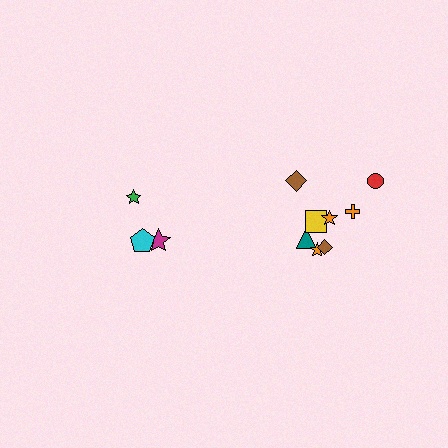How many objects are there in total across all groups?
There are 11 objects.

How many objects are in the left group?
There are 3 objects.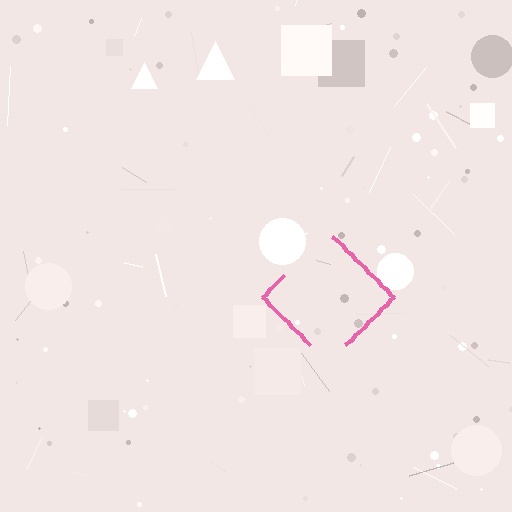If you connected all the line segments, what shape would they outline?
They would outline a diamond.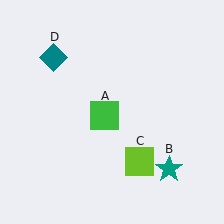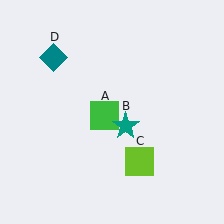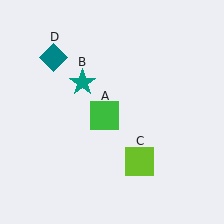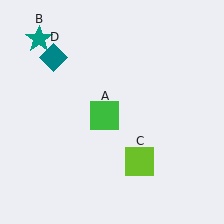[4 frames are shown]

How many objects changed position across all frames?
1 object changed position: teal star (object B).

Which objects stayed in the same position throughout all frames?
Green square (object A) and lime square (object C) and teal diamond (object D) remained stationary.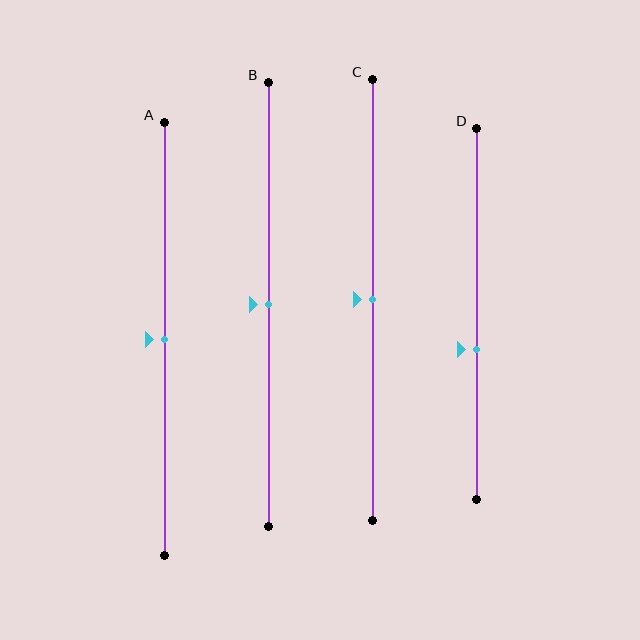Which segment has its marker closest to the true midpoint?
Segment A has its marker closest to the true midpoint.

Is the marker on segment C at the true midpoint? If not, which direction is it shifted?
Yes, the marker on segment C is at the true midpoint.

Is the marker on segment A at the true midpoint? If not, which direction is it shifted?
Yes, the marker on segment A is at the true midpoint.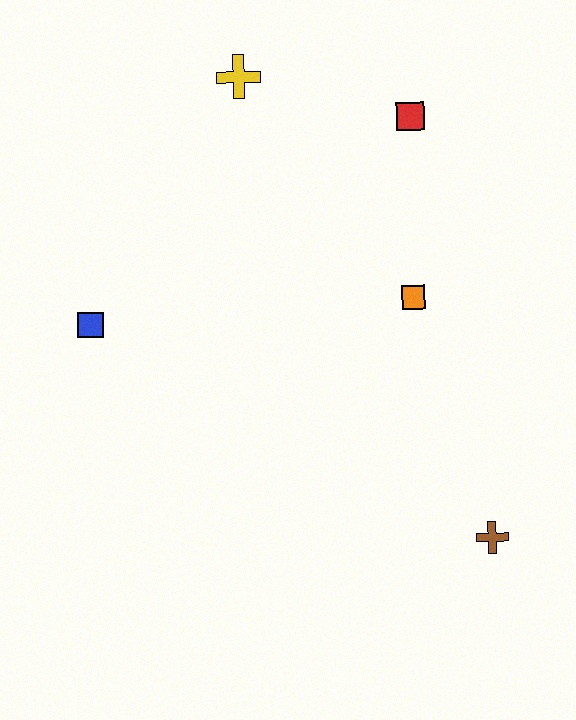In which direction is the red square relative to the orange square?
The red square is above the orange square.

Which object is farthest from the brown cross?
The yellow cross is farthest from the brown cross.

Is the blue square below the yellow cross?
Yes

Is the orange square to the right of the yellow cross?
Yes